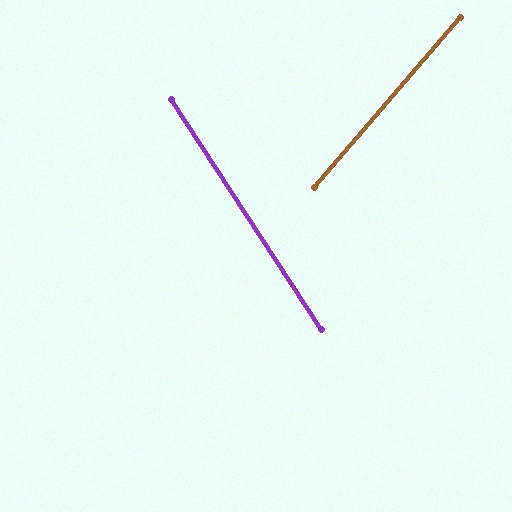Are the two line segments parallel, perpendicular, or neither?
Neither parallel nor perpendicular — they differ by about 74°.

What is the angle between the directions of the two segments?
Approximately 74 degrees.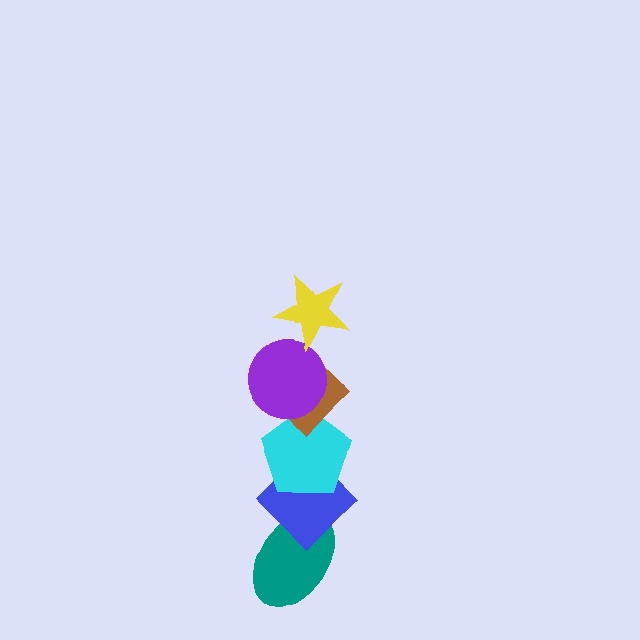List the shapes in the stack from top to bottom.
From top to bottom: the yellow star, the purple circle, the brown diamond, the cyan pentagon, the blue diamond, the teal ellipse.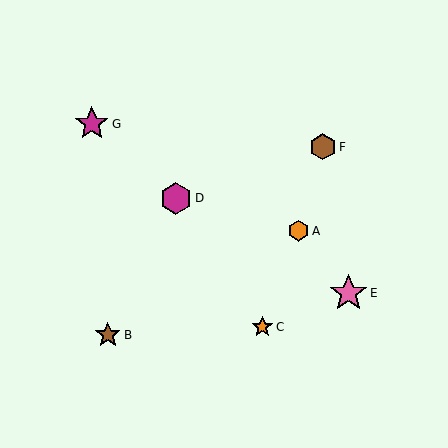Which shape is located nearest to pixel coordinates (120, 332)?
The brown star (labeled B) at (108, 335) is nearest to that location.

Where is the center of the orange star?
The center of the orange star is at (262, 327).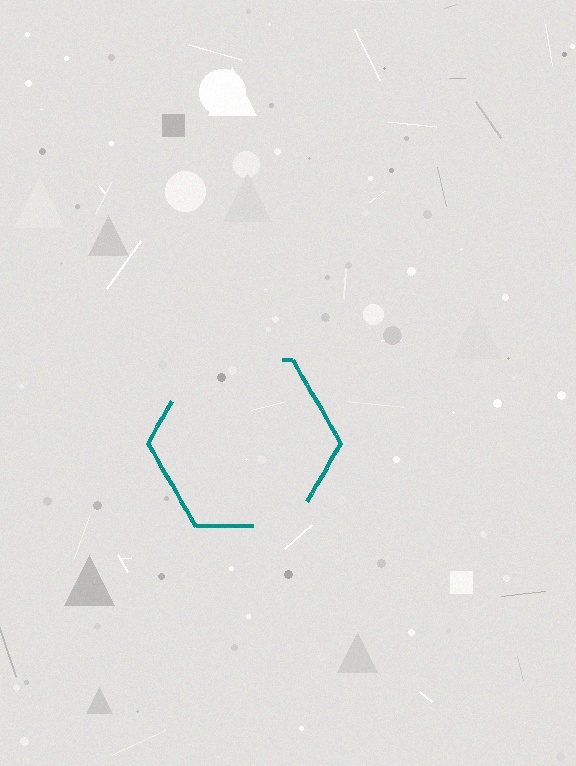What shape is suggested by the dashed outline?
The dashed outline suggests a hexagon.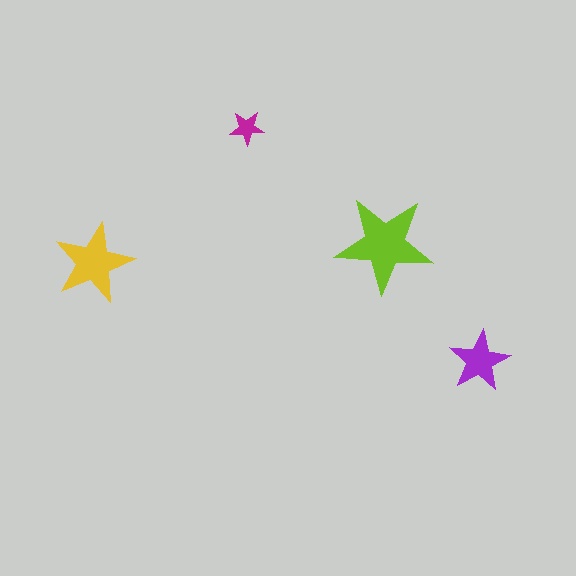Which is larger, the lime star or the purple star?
The lime one.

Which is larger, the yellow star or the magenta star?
The yellow one.